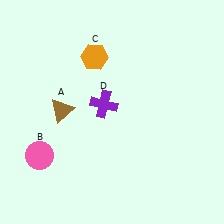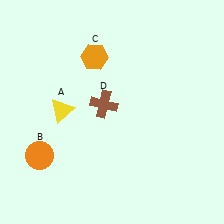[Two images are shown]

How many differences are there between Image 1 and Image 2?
There are 3 differences between the two images.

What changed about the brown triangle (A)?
In Image 1, A is brown. In Image 2, it changed to yellow.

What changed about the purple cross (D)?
In Image 1, D is purple. In Image 2, it changed to brown.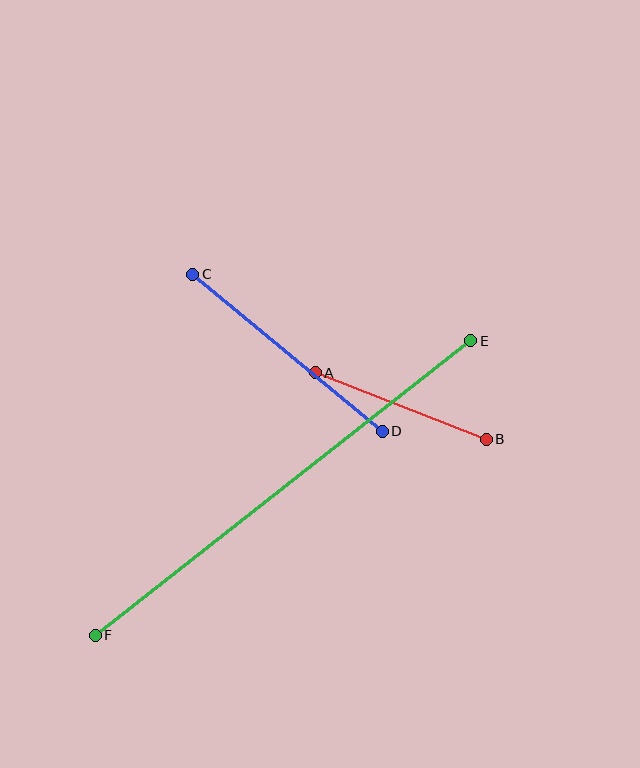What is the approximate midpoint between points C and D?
The midpoint is at approximately (288, 353) pixels.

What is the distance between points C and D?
The distance is approximately 246 pixels.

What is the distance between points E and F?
The distance is approximately 477 pixels.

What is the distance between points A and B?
The distance is approximately 184 pixels.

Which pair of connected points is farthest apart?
Points E and F are farthest apart.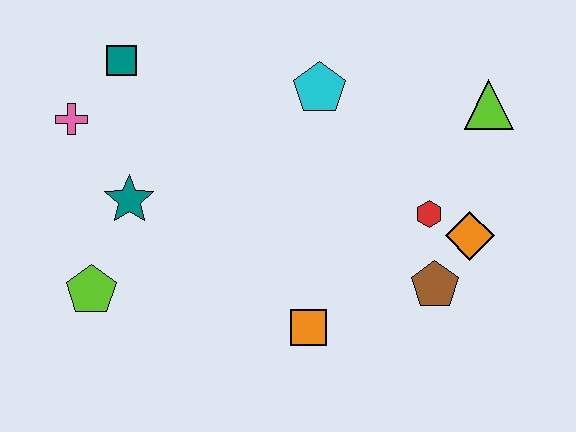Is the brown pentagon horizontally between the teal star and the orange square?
No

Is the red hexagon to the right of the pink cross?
Yes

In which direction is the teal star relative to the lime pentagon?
The teal star is above the lime pentagon.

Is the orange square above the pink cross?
No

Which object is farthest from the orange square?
The teal square is farthest from the orange square.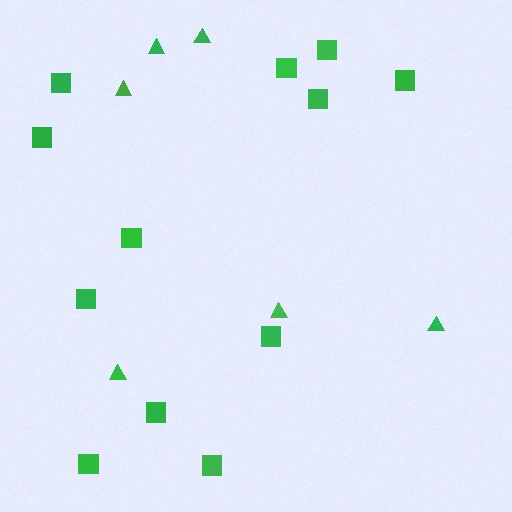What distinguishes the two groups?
There are 2 groups: one group of squares (12) and one group of triangles (6).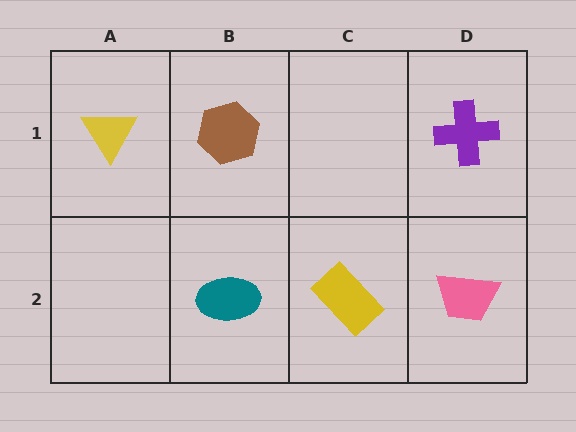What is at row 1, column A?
A yellow triangle.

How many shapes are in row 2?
3 shapes.